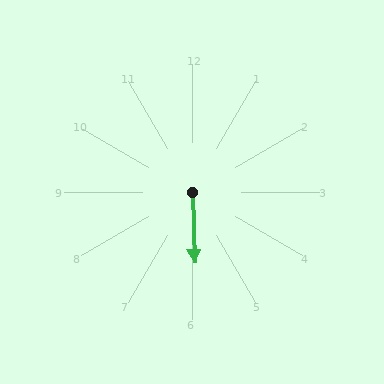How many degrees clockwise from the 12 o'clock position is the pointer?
Approximately 178 degrees.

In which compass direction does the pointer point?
South.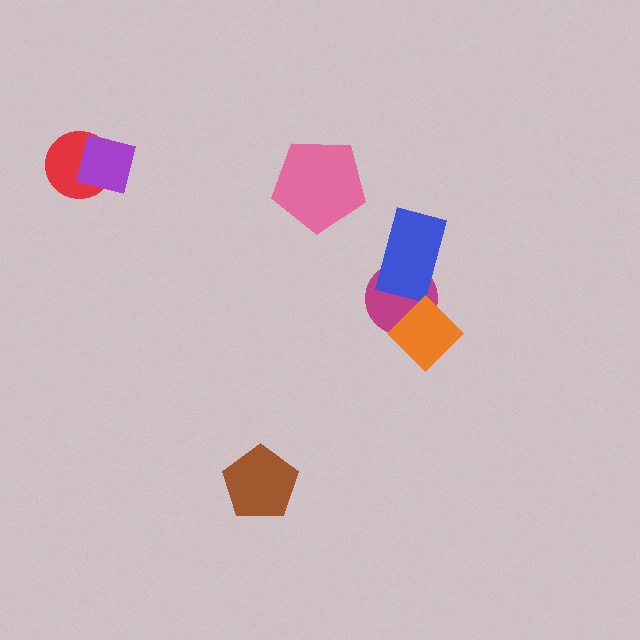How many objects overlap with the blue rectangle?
1 object overlaps with the blue rectangle.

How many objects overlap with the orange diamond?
1 object overlaps with the orange diamond.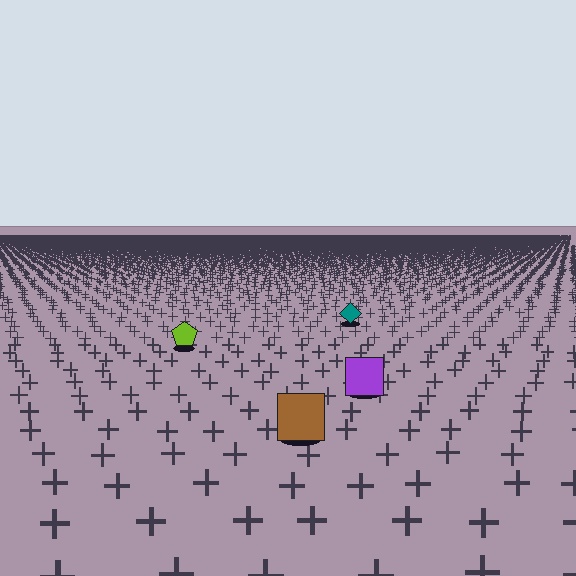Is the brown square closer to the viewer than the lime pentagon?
Yes. The brown square is closer — you can tell from the texture gradient: the ground texture is coarser near it.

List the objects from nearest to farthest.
From nearest to farthest: the brown square, the purple square, the lime pentagon, the teal diamond.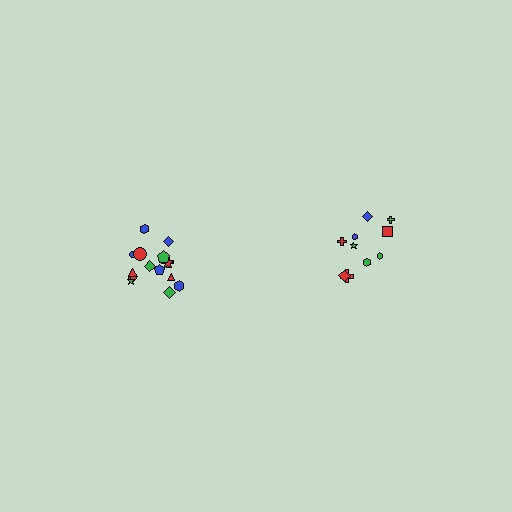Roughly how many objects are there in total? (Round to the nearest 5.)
Roughly 25 objects in total.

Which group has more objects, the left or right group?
The left group.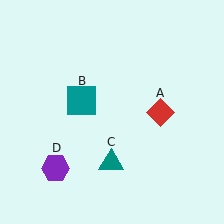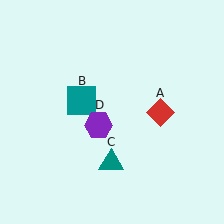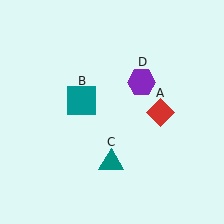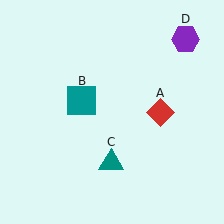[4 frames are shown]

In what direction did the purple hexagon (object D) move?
The purple hexagon (object D) moved up and to the right.